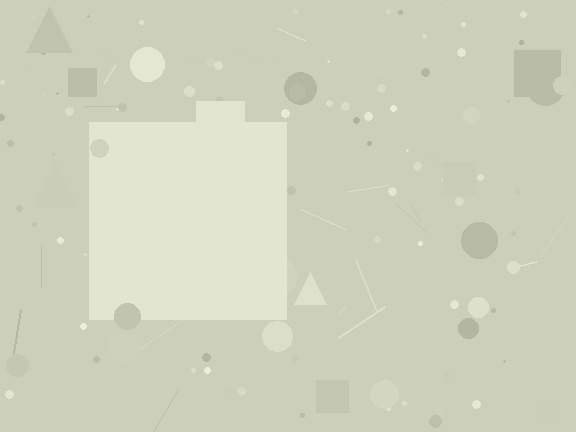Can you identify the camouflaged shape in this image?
The camouflaged shape is a square.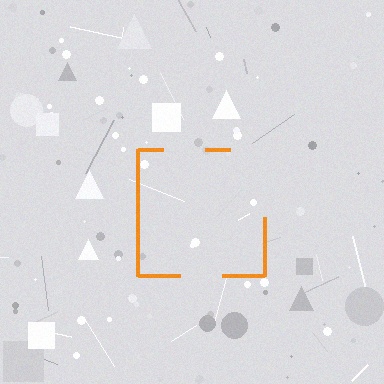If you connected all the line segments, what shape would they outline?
They would outline a square.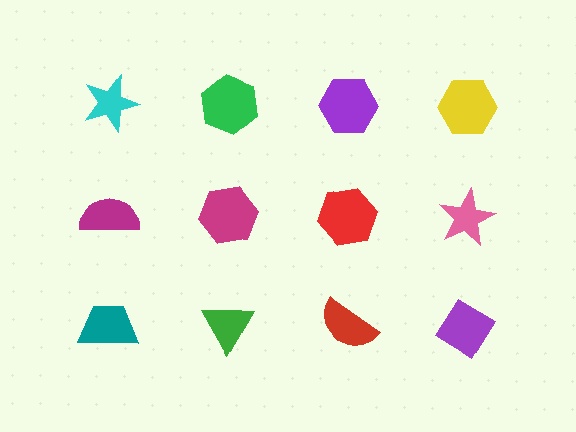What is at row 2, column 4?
A pink star.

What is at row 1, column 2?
A green hexagon.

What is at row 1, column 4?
A yellow hexagon.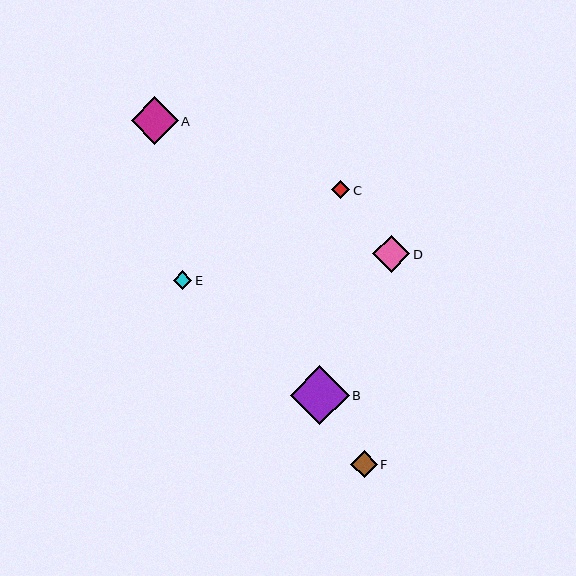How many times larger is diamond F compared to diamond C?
Diamond F is approximately 1.5 times the size of diamond C.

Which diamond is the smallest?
Diamond C is the smallest with a size of approximately 18 pixels.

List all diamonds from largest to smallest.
From largest to smallest: B, A, D, F, E, C.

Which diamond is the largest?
Diamond B is the largest with a size of approximately 59 pixels.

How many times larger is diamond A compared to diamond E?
Diamond A is approximately 2.6 times the size of diamond E.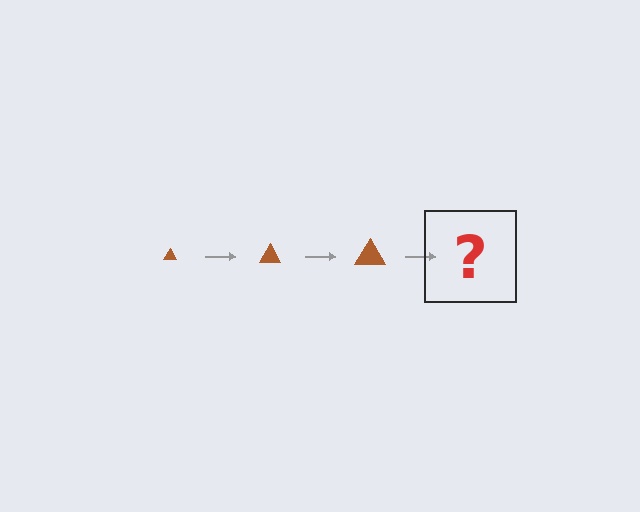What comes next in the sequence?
The next element should be a brown triangle, larger than the previous one.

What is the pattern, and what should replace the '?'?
The pattern is that the triangle gets progressively larger each step. The '?' should be a brown triangle, larger than the previous one.